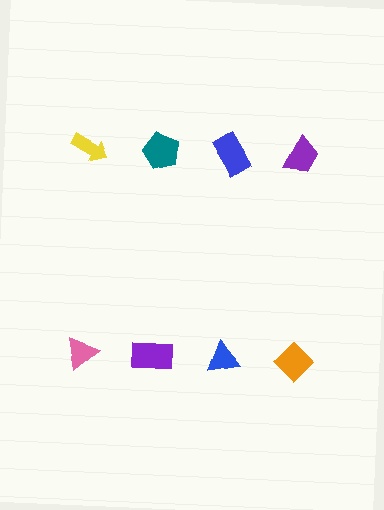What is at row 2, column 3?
A blue triangle.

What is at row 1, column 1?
A yellow arrow.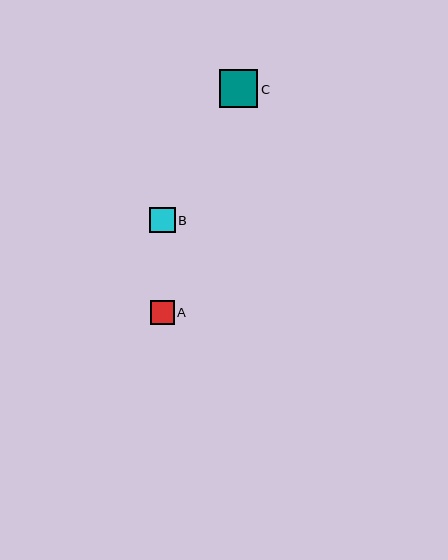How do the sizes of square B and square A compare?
Square B and square A are approximately the same size.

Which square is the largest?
Square C is the largest with a size of approximately 38 pixels.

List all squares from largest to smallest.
From largest to smallest: C, B, A.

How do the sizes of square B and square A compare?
Square B and square A are approximately the same size.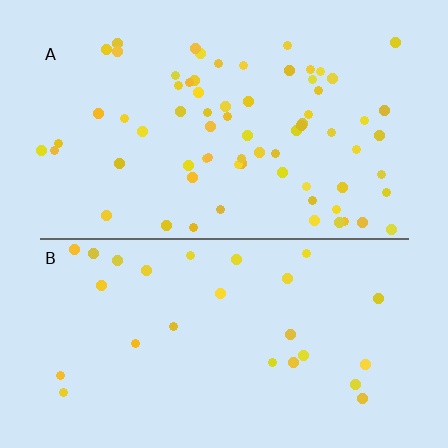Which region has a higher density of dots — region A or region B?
A (the top).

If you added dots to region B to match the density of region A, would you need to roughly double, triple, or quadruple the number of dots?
Approximately triple.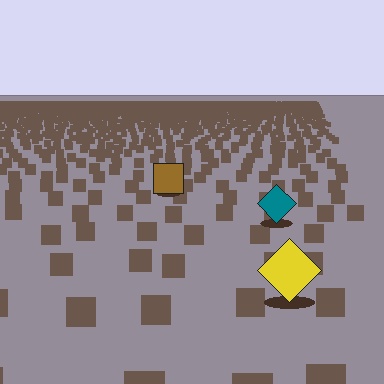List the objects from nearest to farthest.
From nearest to farthest: the yellow diamond, the teal diamond, the brown square.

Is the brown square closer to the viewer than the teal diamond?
No. The teal diamond is closer — you can tell from the texture gradient: the ground texture is coarser near it.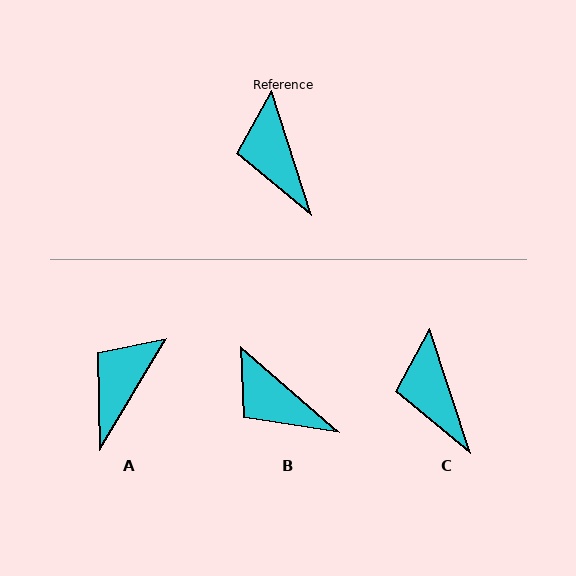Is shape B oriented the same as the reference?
No, it is off by about 31 degrees.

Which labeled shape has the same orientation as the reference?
C.